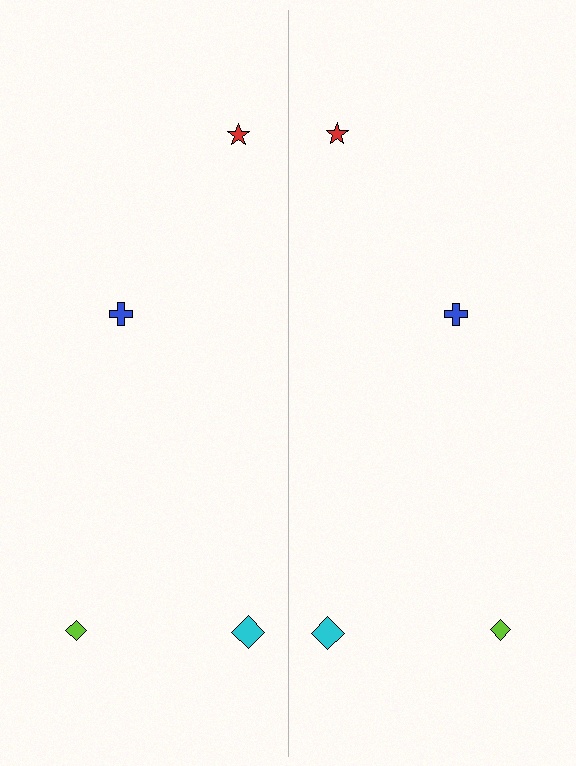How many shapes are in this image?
There are 8 shapes in this image.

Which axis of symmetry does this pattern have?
The pattern has a vertical axis of symmetry running through the center of the image.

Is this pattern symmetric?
Yes, this pattern has bilateral (reflection) symmetry.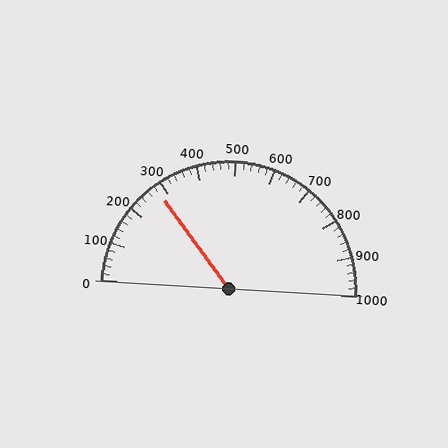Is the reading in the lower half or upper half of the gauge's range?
The reading is in the lower half of the range (0 to 1000).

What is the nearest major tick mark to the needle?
The nearest major tick mark is 300.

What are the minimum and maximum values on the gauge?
The gauge ranges from 0 to 1000.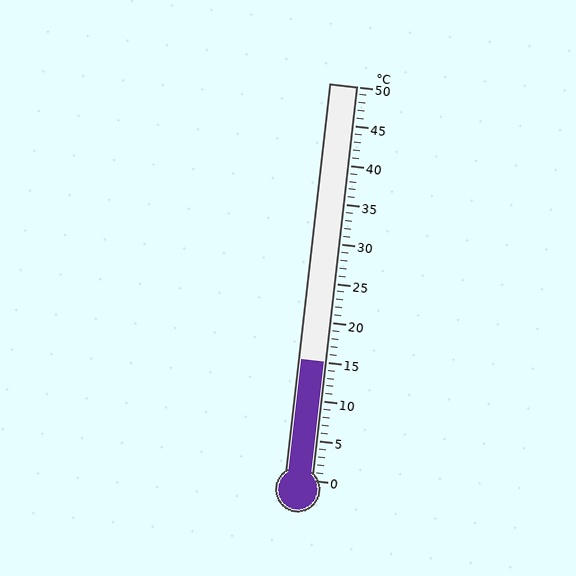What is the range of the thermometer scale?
The thermometer scale ranges from 0°C to 50°C.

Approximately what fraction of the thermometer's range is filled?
The thermometer is filled to approximately 30% of its range.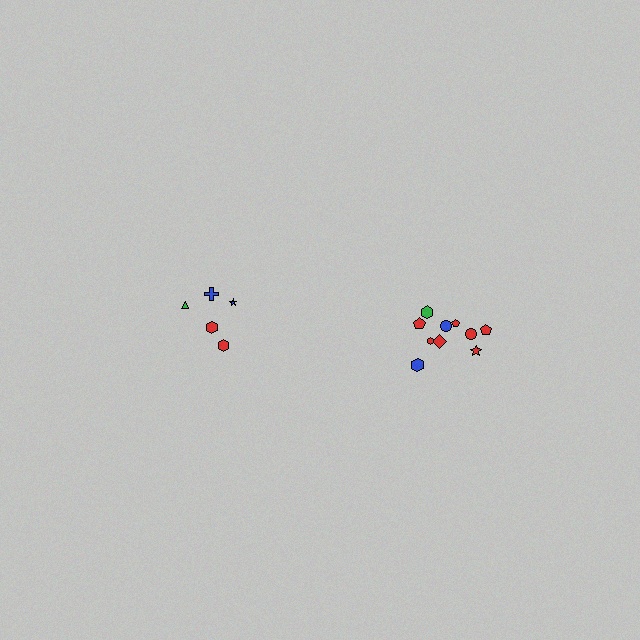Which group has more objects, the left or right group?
The right group.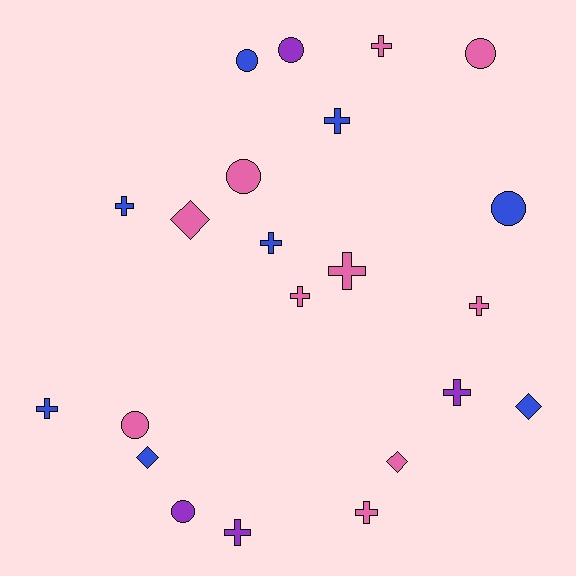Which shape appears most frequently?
Cross, with 11 objects.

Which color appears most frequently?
Pink, with 10 objects.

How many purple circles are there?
There are 2 purple circles.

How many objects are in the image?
There are 22 objects.